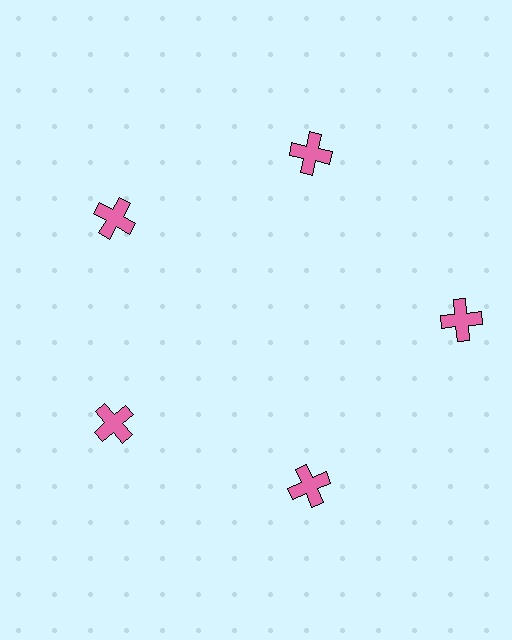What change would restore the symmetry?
The symmetry would be restored by moving it inward, back onto the ring so that all 5 crosses sit at equal angles and equal distance from the center.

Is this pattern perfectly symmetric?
No. The 5 pink crosses are arranged in a ring, but one element near the 3 o'clock position is pushed outward from the center, breaking the 5-fold rotational symmetry.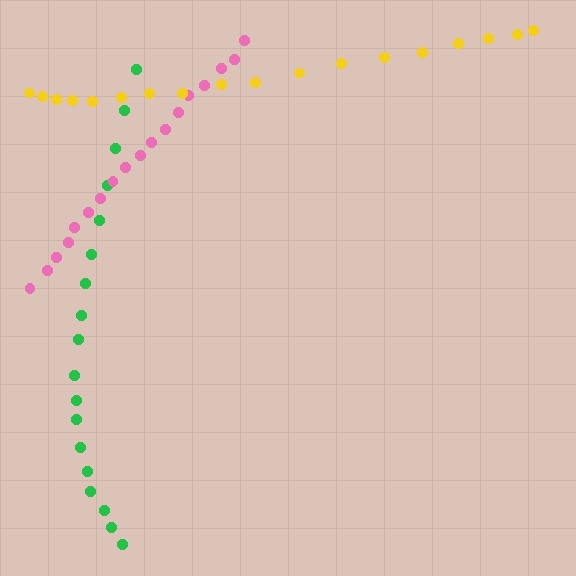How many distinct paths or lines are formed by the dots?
There are 3 distinct paths.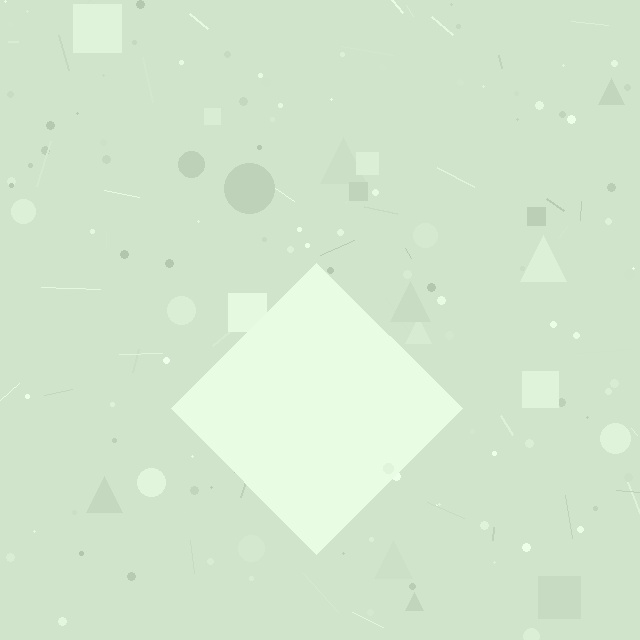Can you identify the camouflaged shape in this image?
The camouflaged shape is a diamond.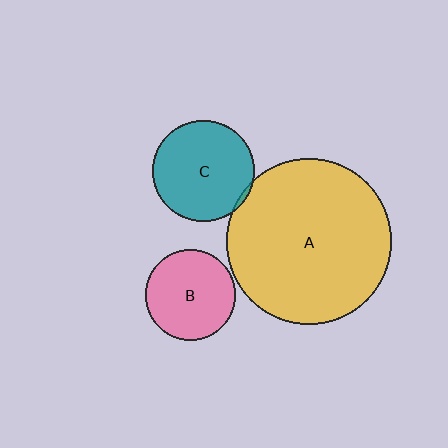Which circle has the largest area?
Circle A (yellow).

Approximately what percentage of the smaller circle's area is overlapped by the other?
Approximately 5%.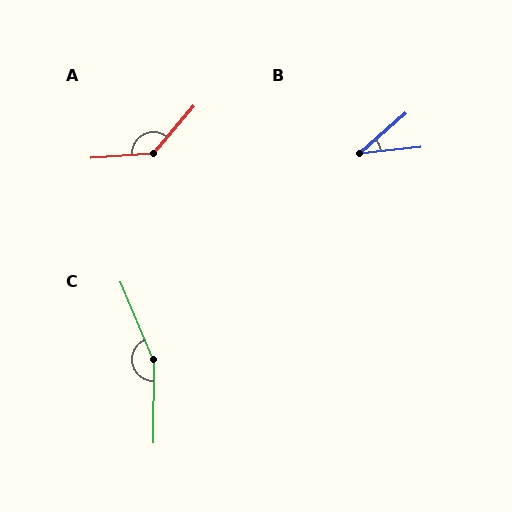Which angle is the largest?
C, at approximately 157 degrees.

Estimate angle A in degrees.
Approximately 134 degrees.